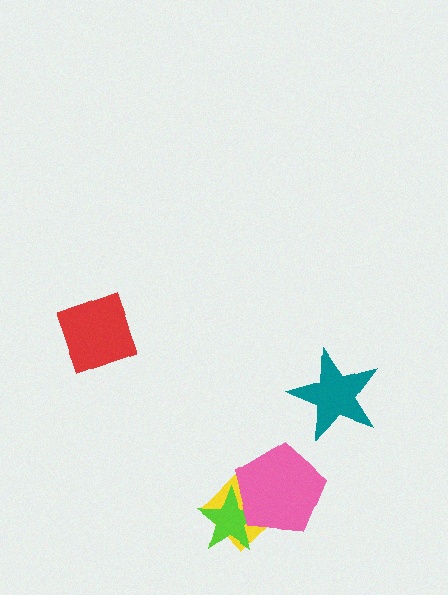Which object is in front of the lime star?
The pink pentagon is in front of the lime star.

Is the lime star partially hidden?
Yes, it is partially covered by another shape.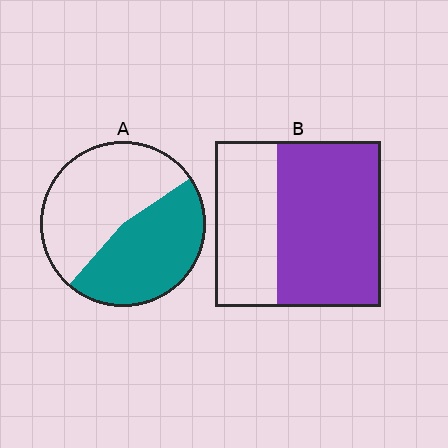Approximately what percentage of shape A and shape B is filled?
A is approximately 45% and B is approximately 65%.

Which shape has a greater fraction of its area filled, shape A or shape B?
Shape B.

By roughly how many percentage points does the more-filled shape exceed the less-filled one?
By roughly 15 percentage points (B over A).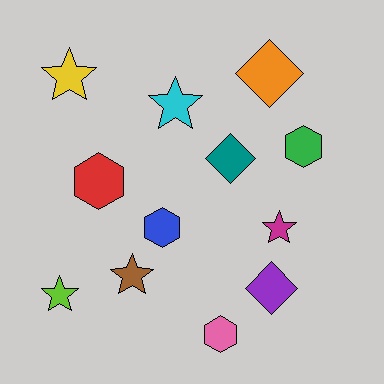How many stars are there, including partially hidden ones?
There are 5 stars.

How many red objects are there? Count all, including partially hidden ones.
There is 1 red object.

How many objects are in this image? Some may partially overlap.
There are 12 objects.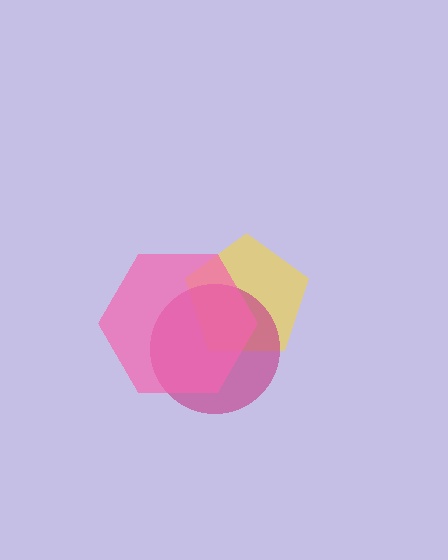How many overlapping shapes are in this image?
There are 3 overlapping shapes in the image.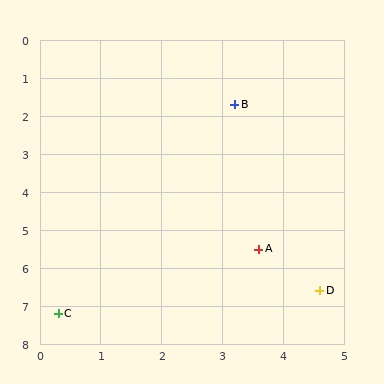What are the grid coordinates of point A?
Point A is at approximately (3.6, 5.5).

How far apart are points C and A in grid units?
Points C and A are about 3.7 grid units apart.